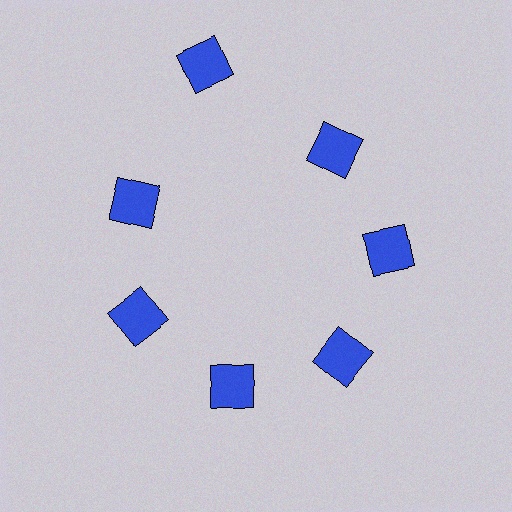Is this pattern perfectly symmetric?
No. The 7 blue squares are arranged in a ring, but one element near the 12 o'clock position is pushed outward from the center, breaking the 7-fold rotational symmetry.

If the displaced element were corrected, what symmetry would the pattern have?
It would have 7-fold rotational symmetry — the pattern would map onto itself every 51 degrees.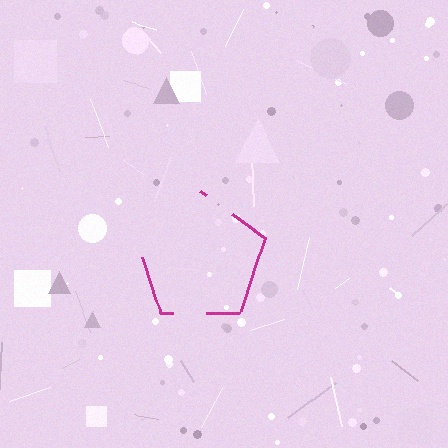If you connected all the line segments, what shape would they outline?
They would outline a pentagon.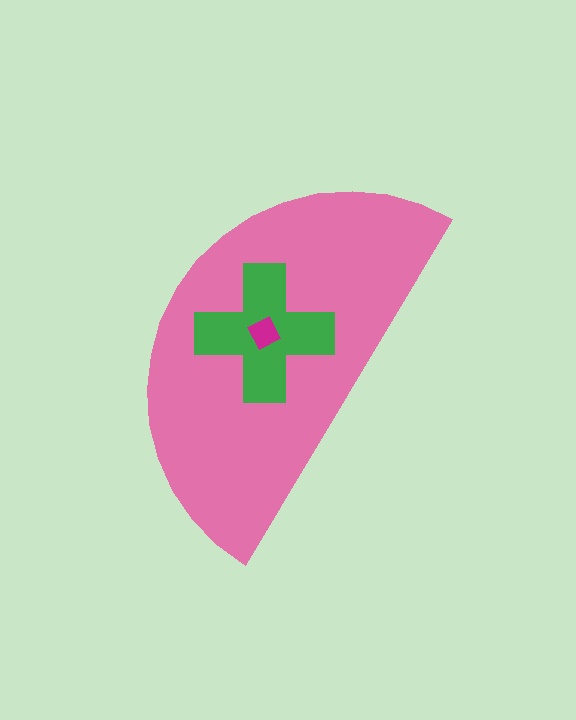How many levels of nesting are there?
3.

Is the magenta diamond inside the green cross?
Yes.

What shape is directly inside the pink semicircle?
The green cross.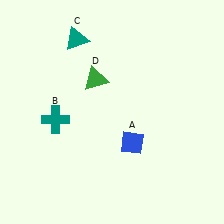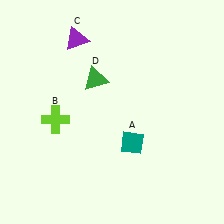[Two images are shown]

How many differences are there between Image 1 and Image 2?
There are 3 differences between the two images.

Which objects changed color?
A changed from blue to teal. B changed from teal to lime. C changed from teal to purple.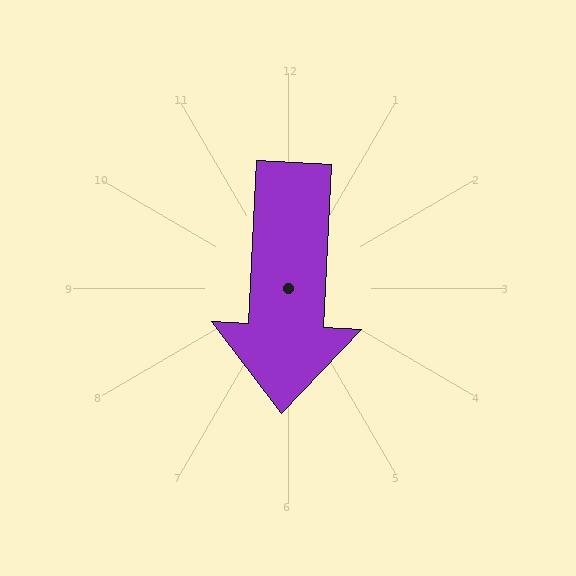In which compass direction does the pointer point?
South.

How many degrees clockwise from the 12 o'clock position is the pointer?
Approximately 183 degrees.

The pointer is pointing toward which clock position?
Roughly 6 o'clock.